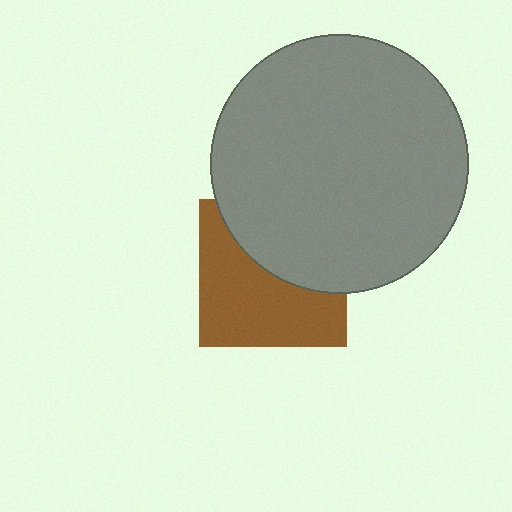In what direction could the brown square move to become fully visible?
The brown square could move down. That would shift it out from behind the gray circle entirely.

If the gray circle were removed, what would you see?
You would see the complete brown square.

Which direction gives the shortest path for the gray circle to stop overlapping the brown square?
Moving up gives the shortest separation.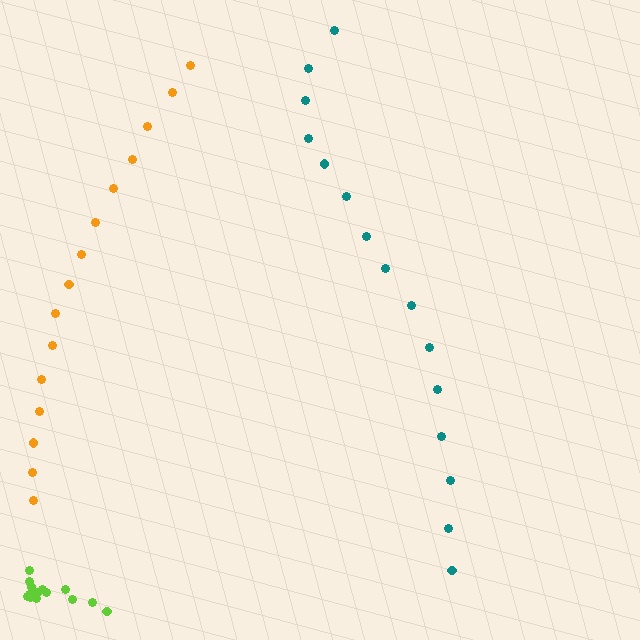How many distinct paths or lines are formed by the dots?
There are 3 distinct paths.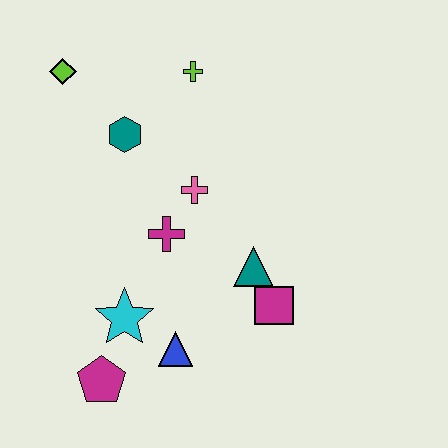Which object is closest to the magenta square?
The teal triangle is closest to the magenta square.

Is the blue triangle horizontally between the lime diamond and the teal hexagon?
No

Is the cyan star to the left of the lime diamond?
No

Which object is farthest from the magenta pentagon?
The lime cross is farthest from the magenta pentagon.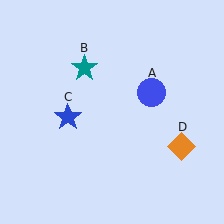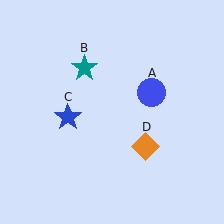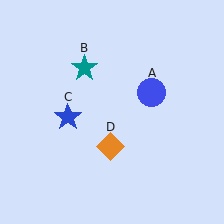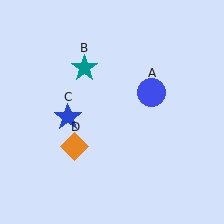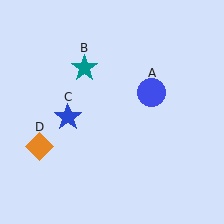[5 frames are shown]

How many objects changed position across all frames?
1 object changed position: orange diamond (object D).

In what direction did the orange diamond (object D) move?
The orange diamond (object D) moved left.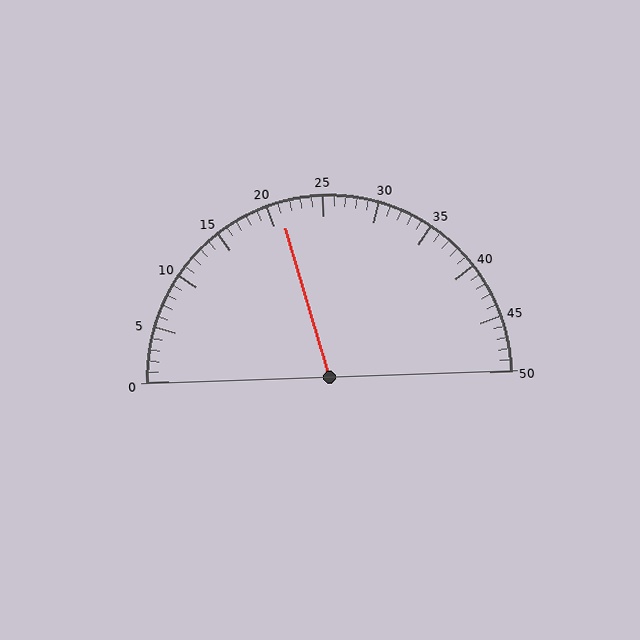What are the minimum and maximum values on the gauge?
The gauge ranges from 0 to 50.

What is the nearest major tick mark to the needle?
The nearest major tick mark is 20.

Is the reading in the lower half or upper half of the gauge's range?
The reading is in the lower half of the range (0 to 50).